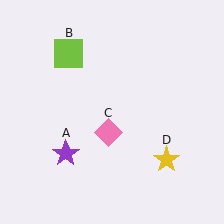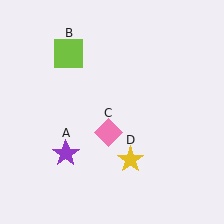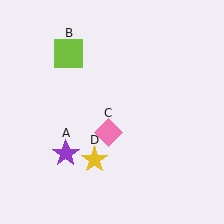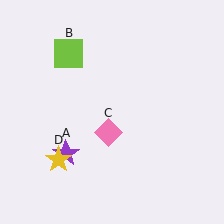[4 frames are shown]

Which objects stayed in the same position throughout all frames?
Purple star (object A) and lime square (object B) and pink diamond (object C) remained stationary.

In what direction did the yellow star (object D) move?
The yellow star (object D) moved left.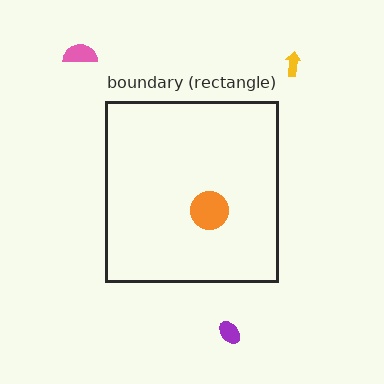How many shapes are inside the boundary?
1 inside, 3 outside.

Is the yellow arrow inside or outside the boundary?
Outside.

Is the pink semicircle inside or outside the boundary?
Outside.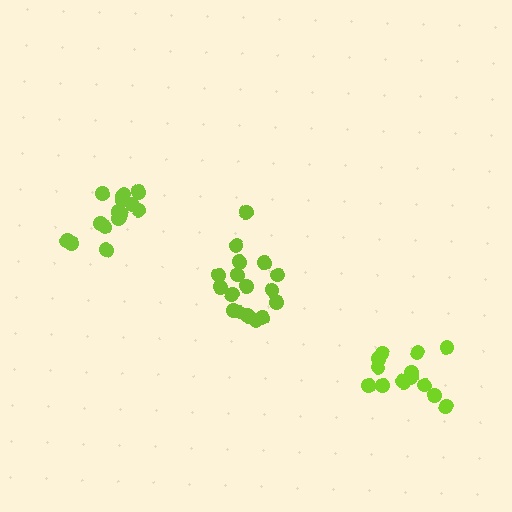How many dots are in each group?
Group 1: 18 dots, Group 2: 17 dots, Group 3: 15 dots (50 total).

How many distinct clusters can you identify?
There are 3 distinct clusters.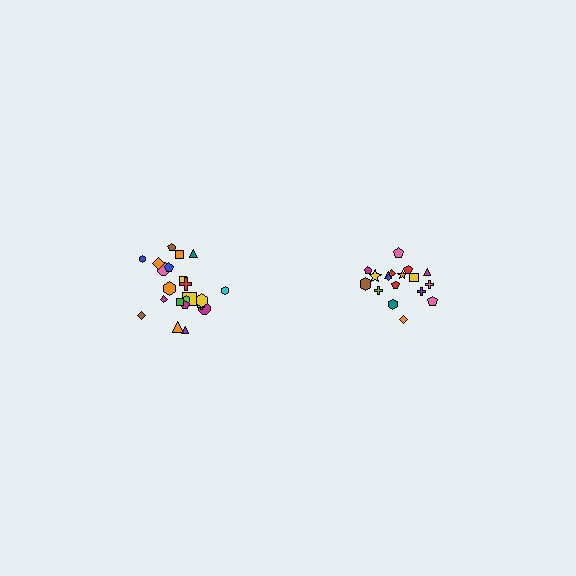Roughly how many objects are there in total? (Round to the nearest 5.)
Roughly 40 objects in total.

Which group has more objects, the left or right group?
The left group.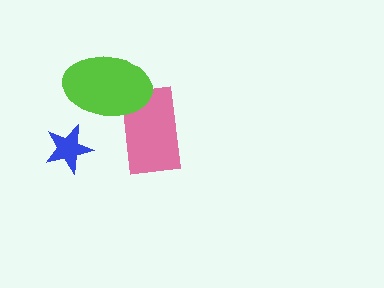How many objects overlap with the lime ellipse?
1 object overlaps with the lime ellipse.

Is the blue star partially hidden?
No, no other shape covers it.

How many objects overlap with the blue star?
0 objects overlap with the blue star.